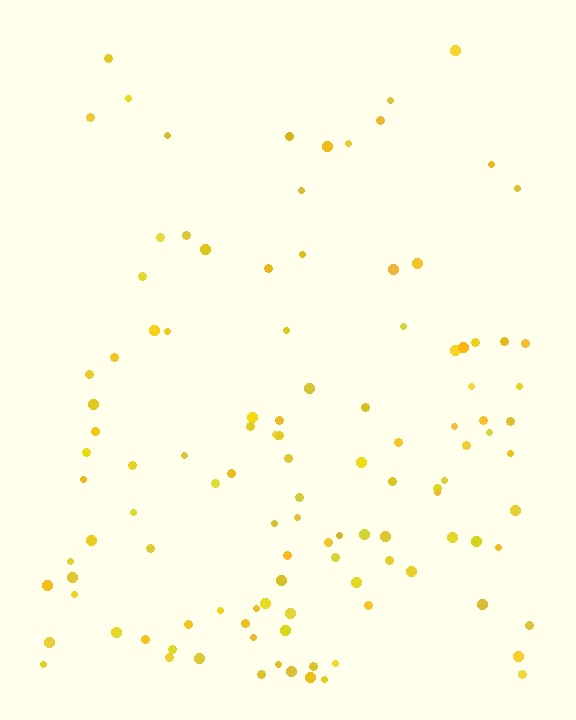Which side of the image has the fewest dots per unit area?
The top.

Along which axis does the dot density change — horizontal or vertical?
Vertical.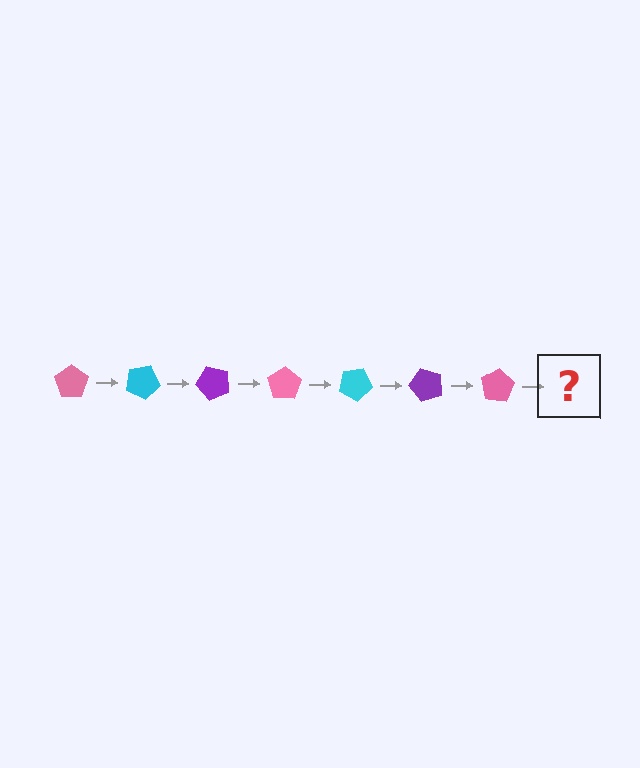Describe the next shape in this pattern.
It should be a cyan pentagon, rotated 175 degrees from the start.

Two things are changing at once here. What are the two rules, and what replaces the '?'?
The two rules are that it rotates 25 degrees each step and the color cycles through pink, cyan, and purple. The '?' should be a cyan pentagon, rotated 175 degrees from the start.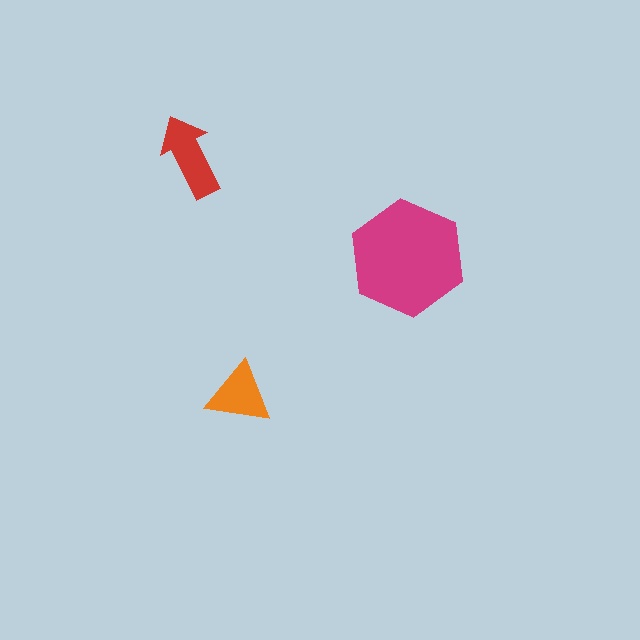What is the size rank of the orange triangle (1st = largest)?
3rd.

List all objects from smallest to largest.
The orange triangle, the red arrow, the magenta hexagon.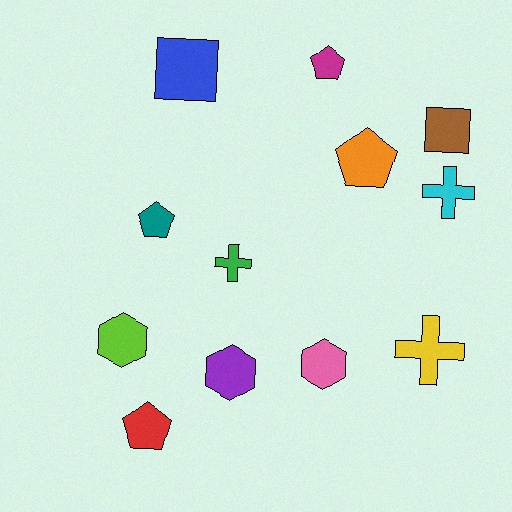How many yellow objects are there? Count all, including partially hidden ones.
There is 1 yellow object.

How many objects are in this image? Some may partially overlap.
There are 12 objects.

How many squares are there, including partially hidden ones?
There are 2 squares.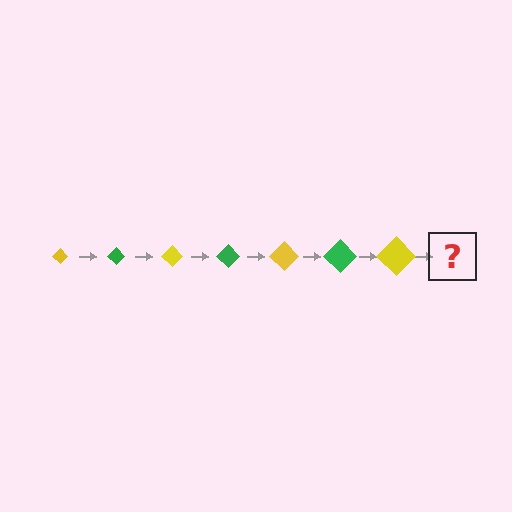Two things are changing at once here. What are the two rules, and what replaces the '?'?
The two rules are that the diamond grows larger each step and the color cycles through yellow and green. The '?' should be a green diamond, larger than the previous one.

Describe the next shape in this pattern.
It should be a green diamond, larger than the previous one.